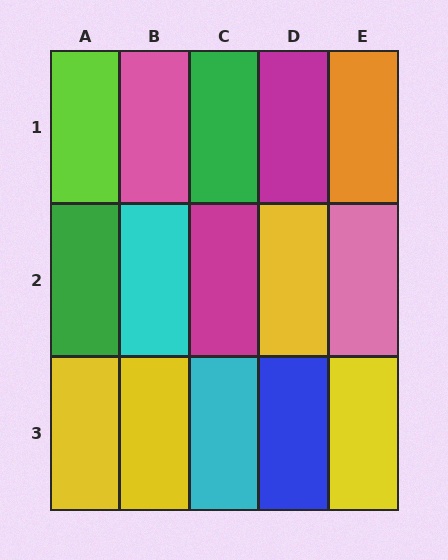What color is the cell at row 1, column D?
Magenta.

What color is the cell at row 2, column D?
Yellow.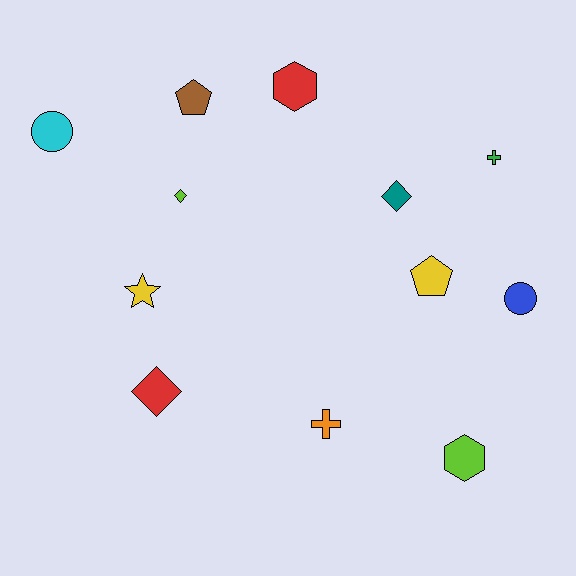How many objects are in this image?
There are 12 objects.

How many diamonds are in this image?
There are 3 diamonds.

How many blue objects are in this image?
There is 1 blue object.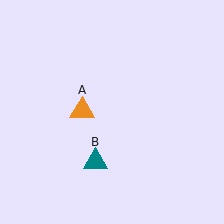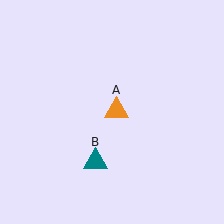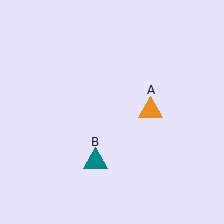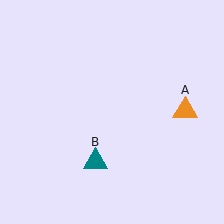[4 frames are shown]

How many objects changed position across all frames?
1 object changed position: orange triangle (object A).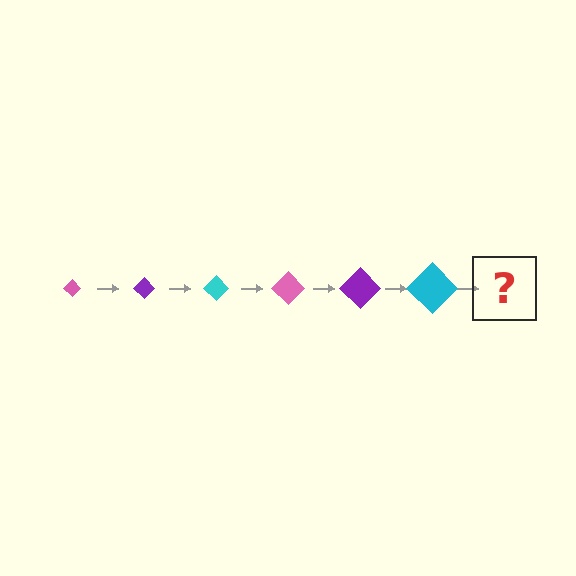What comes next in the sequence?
The next element should be a pink diamond, larger than the previous one.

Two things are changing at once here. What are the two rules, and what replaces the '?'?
The two rules are that the diamond grows larger each step and the color cycles through pink, purple, and cyan. The '?' should be a pink diamond, larger than the previous one.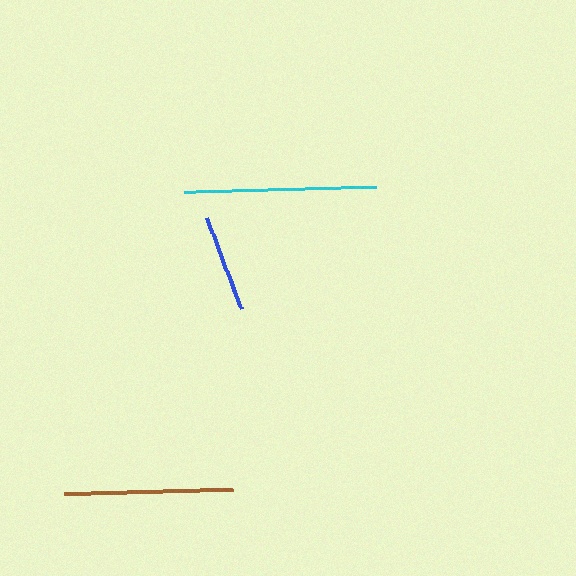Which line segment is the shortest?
The blue line is the shortest at approximately 98 pixels.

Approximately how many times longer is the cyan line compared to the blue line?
The cyan line is approximately 2.0 times the length of the blue line.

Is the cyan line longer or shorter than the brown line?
The cyan line is longer than the brown line.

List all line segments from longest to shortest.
From longest to shortest: cyan, brown, blue.